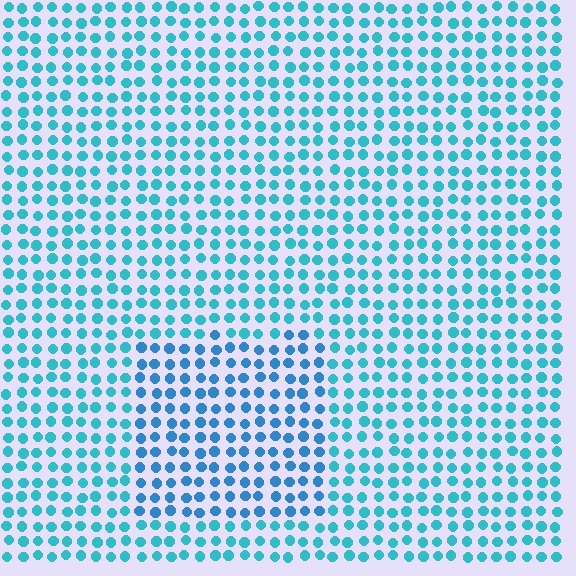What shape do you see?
I see a rectangle.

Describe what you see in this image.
The image is filled with small cyan elements in a uniform arrangement. A rectangle-shaped region is visible where the elements are tinted to a slightly different hue, forming a subtle color boundary.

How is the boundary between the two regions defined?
The boundary is defined purely by a slight shift in hue (about 22 degrees). Spacing, size, and orientation are identical on both sides.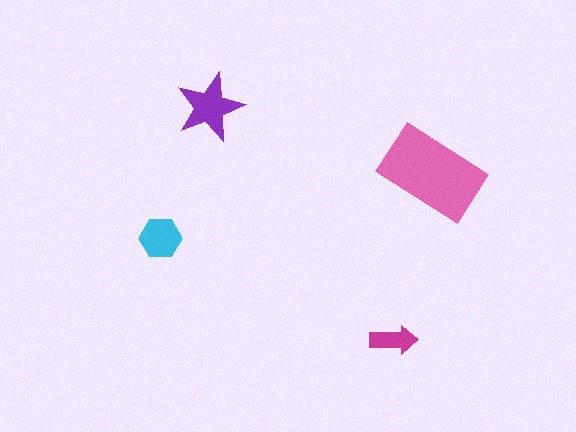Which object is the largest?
The pink rectangle.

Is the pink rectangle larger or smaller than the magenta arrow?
Larger.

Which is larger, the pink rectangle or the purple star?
The pink rectangle.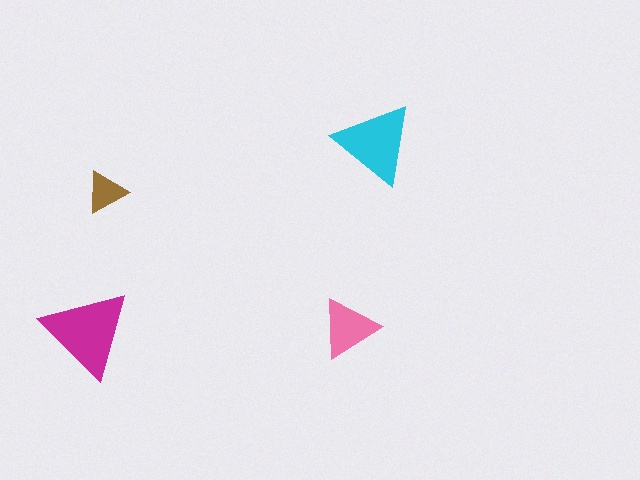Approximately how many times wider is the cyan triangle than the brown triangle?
About 2 times wider.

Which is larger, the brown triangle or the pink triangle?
The pink one.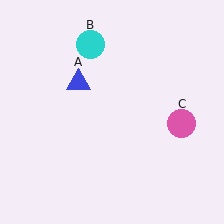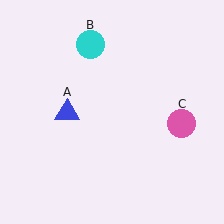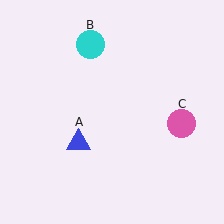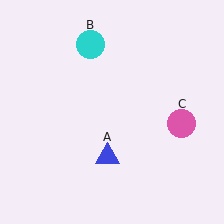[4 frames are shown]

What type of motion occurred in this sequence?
The blue triangle (object A) rotated counterclockwise around the center of the scene.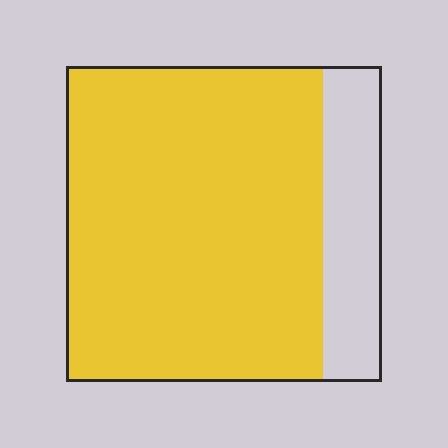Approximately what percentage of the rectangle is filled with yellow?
Approximately 80%.